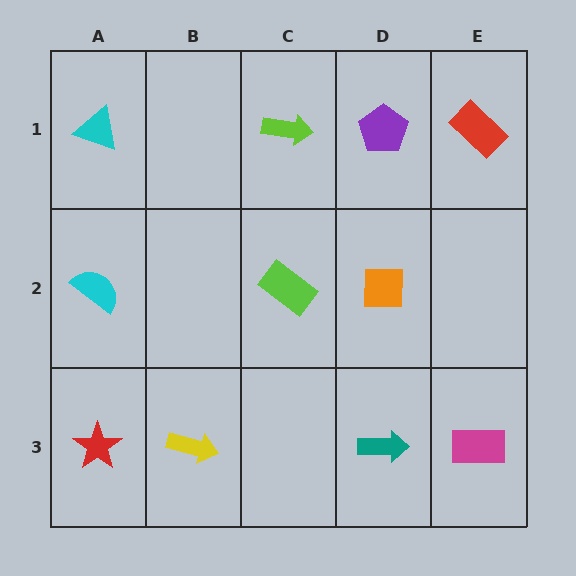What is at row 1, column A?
A cyan triangle.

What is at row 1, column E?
A red rectangle.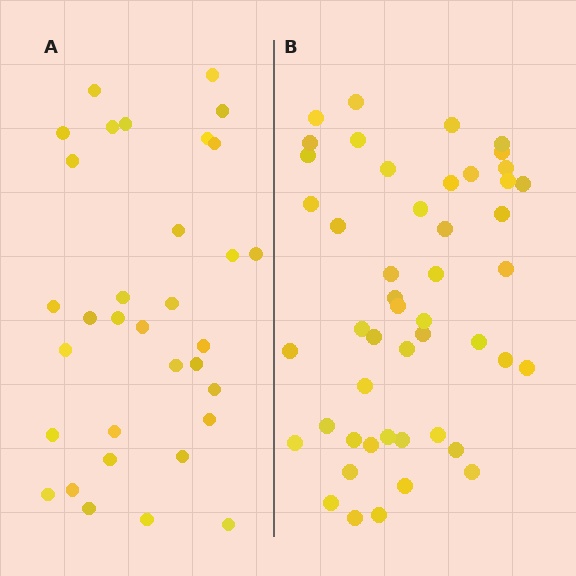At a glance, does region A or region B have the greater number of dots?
Region B (the right region) has more dots.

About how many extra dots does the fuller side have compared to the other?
Region B has approximately 15 more dots than region A.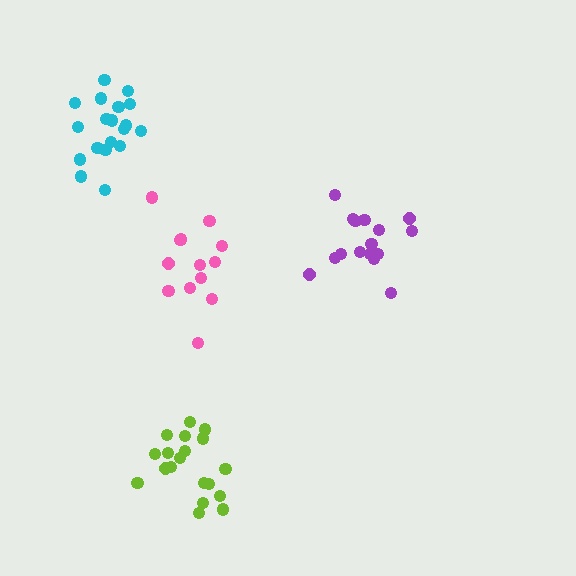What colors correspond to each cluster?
The clusters are colored: pink, purple, cyan, lime.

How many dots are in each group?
Group 1: 13 dots, Group 2: 16 dots, Group 3: 19 dots, Group 4: 19 dots (67 total).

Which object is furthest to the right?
The purple cluster is rightmost.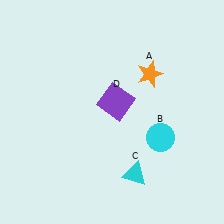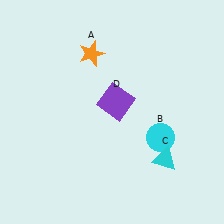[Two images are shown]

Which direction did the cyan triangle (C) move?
The cyan triangle (C) moved right.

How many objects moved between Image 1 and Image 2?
2 objects moved between the two images.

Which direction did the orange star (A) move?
The orange star (A) moved left.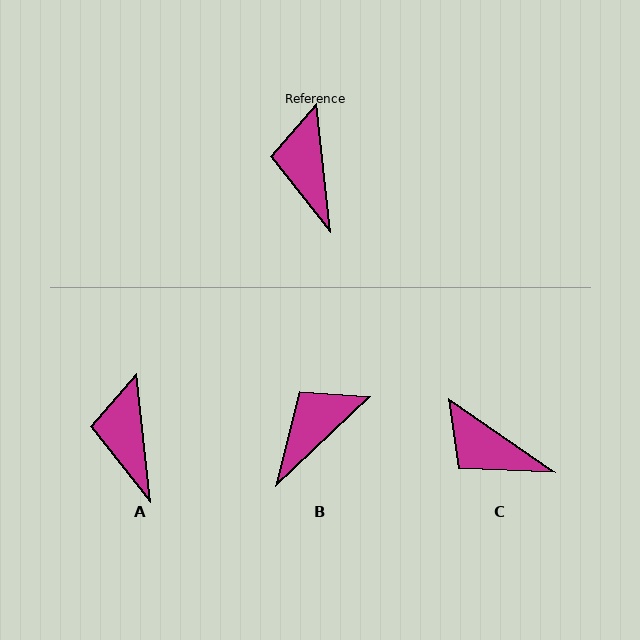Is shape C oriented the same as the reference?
No, it is off by about 49 degrees.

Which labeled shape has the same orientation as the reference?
A.